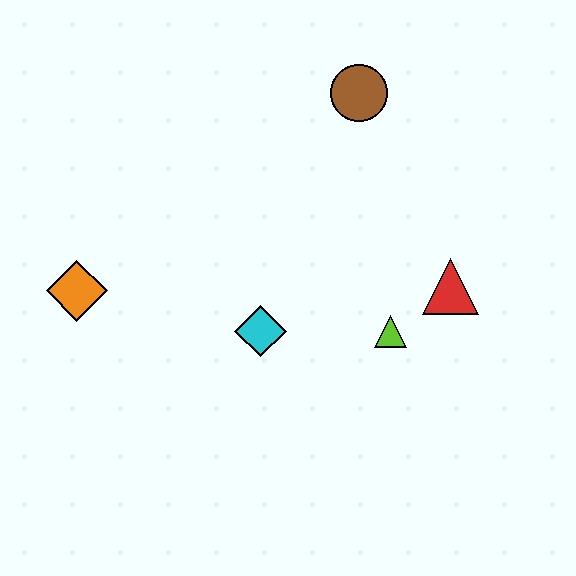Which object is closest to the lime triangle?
The red triangle is closest to the lime triangle.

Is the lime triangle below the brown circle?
Yes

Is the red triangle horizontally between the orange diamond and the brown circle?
No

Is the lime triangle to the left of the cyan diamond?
No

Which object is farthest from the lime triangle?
The orange diamond is farthest from the lime triangle.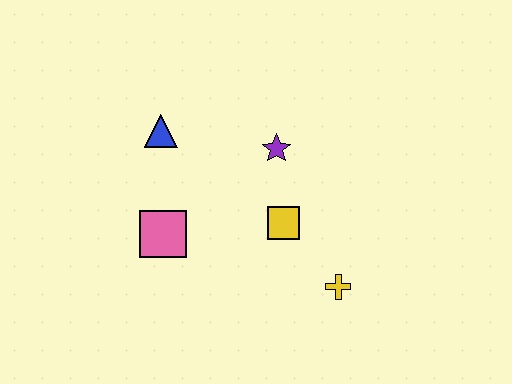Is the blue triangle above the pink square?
Yes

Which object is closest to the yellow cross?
The yellow square is closest to the yellow cross.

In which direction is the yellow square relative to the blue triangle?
The yellow square is to the right of the blue triangle.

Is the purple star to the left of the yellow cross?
Yes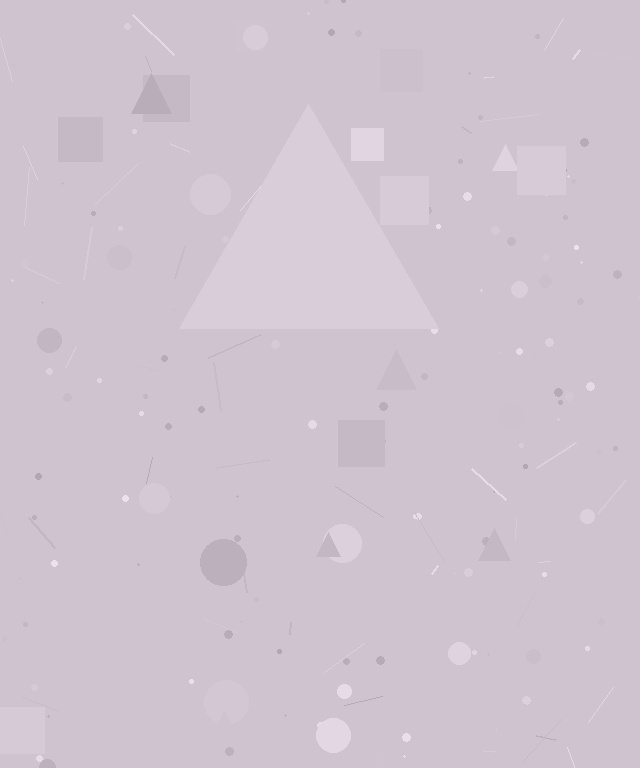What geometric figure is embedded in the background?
A triangle is embedded in the background.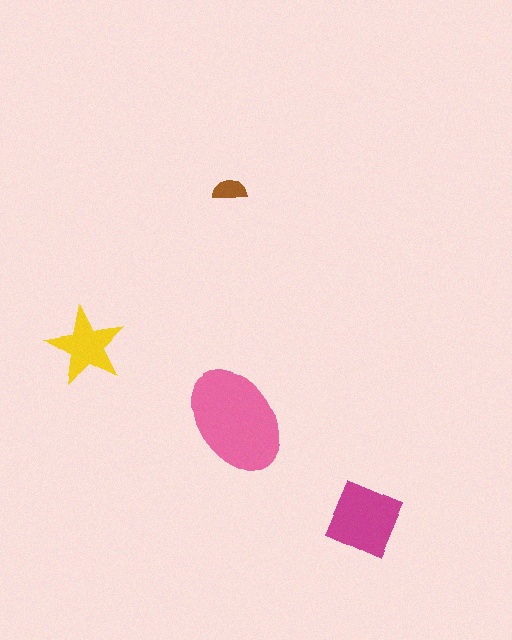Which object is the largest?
The pink ellipse.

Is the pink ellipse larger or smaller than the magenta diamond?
Larger.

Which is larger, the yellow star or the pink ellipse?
The pink ellipse.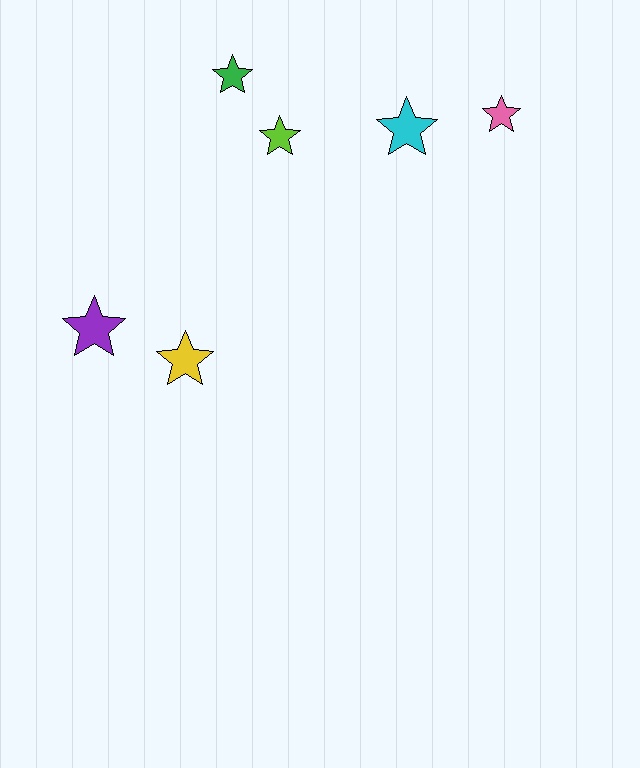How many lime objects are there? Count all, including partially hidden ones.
There is 1 lime object.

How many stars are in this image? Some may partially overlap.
There are 6 stars.